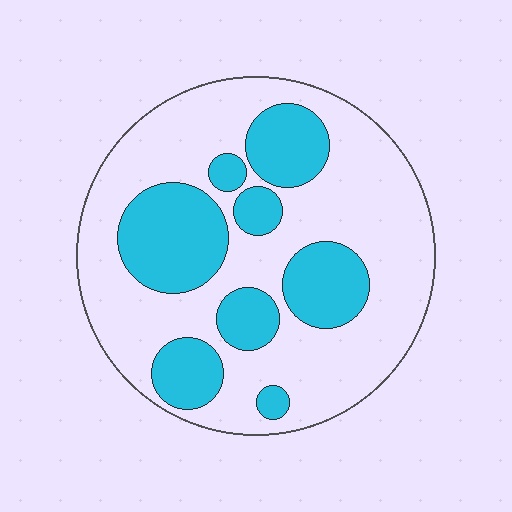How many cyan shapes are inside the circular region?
8.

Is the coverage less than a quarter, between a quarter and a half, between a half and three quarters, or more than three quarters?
Between a quarter and a half.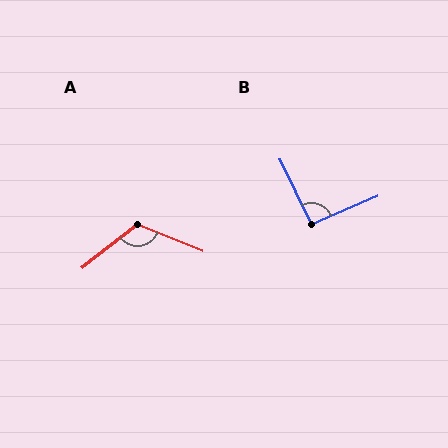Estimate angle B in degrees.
Approximately 92 degrees.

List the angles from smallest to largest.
B (92°), A (120°).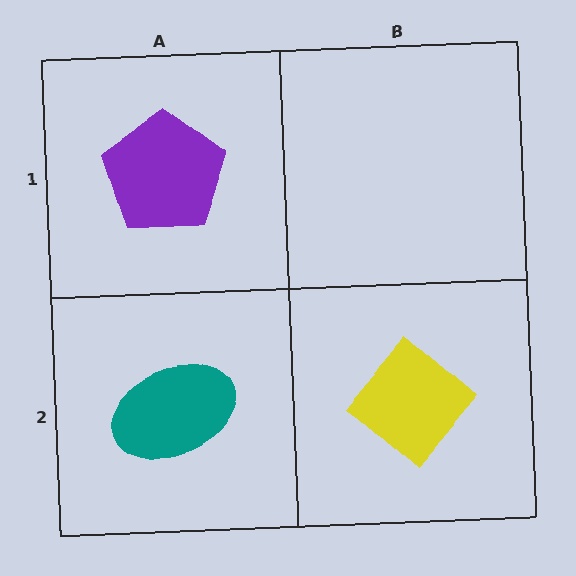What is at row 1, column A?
A purple pentagon.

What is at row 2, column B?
A yellow diamond.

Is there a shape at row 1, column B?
No, that cell is empty.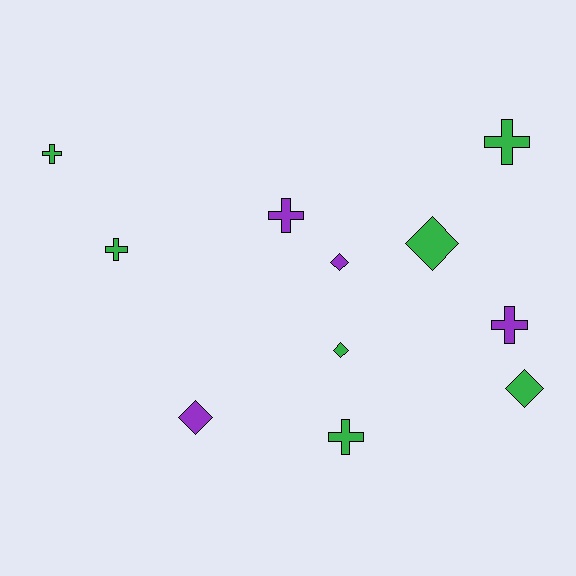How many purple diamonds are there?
There are 2 purple diamonds.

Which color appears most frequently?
Green, with 7 objects.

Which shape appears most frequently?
Cross, with 6 objects.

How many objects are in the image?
There are 11 objects.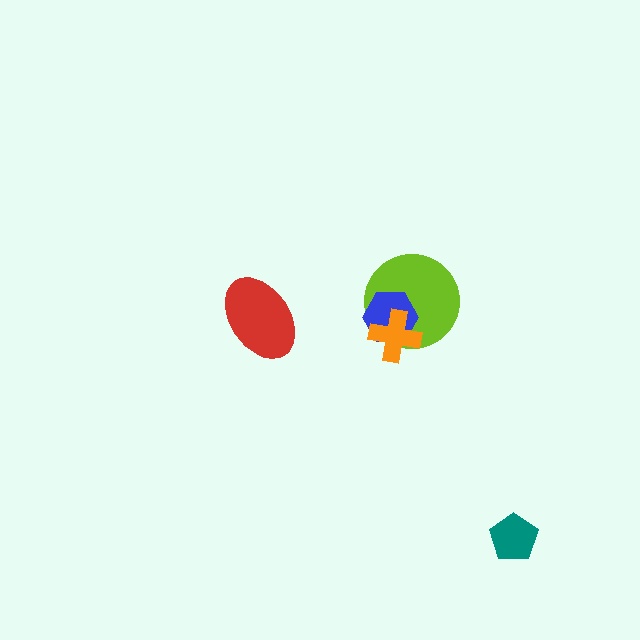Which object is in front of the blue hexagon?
The orange cross is in front of the blue hexagon.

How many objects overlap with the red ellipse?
0 objects overlap with the red ellipse.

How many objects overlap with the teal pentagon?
0 objects overlap with the teal pentagon.